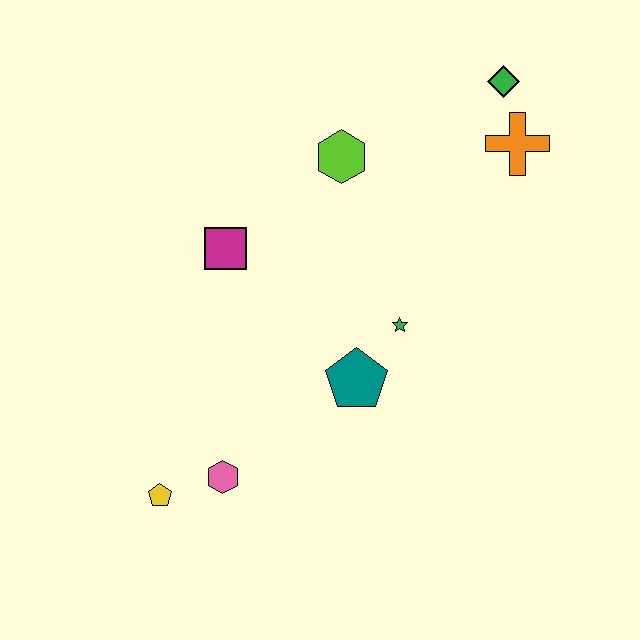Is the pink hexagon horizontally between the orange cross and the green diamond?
No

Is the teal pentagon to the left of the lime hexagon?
No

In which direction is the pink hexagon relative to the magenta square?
The pink hexagon is below the magenta square.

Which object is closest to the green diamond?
The orange cross is closest to the green diamond.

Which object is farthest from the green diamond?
The yellow pentagon is farthest from the green diamond.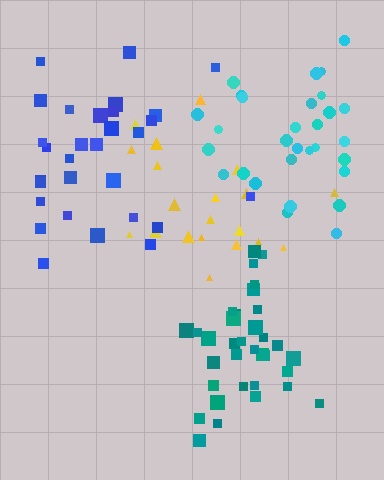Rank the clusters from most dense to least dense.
teal, blue, cyan, yellow.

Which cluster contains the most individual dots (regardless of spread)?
Teal (34).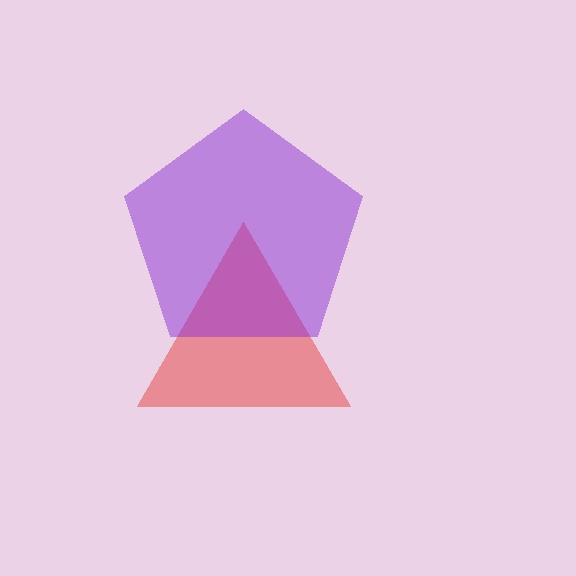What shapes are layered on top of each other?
The layered shapes are: a red triangle, a purple pentagon.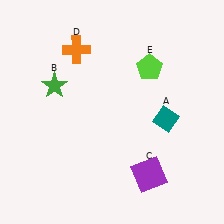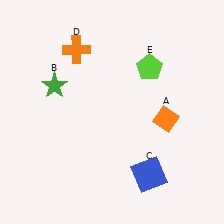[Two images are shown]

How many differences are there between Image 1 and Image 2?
There are 2 differences between the two images.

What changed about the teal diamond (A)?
In Image 1, A is teal. In Image 2, it changed to orange.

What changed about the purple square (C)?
In Image 1, C is purple. In Image 2, it changed to blue.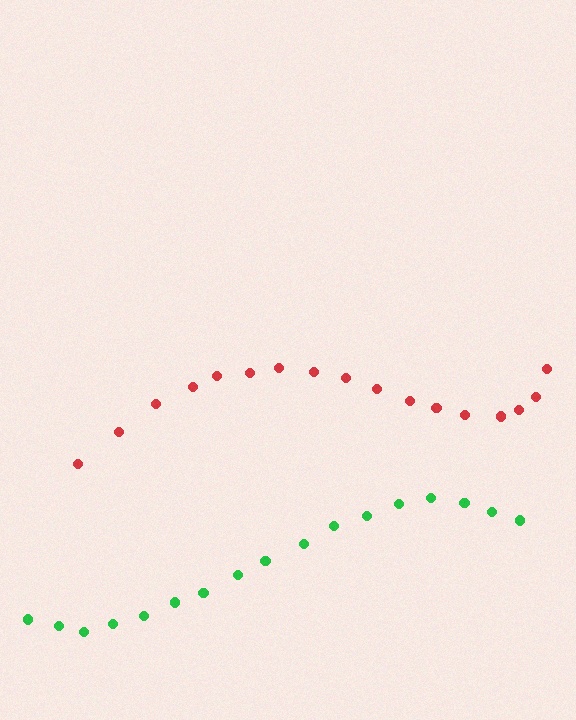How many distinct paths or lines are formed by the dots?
There are 2 distinct paths.